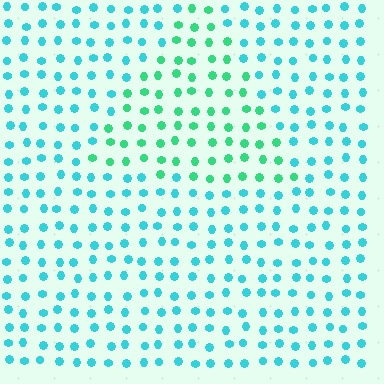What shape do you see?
I see a triangle.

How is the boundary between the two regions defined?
The boundary is defined purely by a slight shift in hue (about 35 degrees). Spacing, size, and orientation are identical on both sides.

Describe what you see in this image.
The image is filled with small cyan elements in a uniform arrangement. A triangle-shaped region is visible where the elements are tinted to a slightly different hue, forming a subtle color boundary.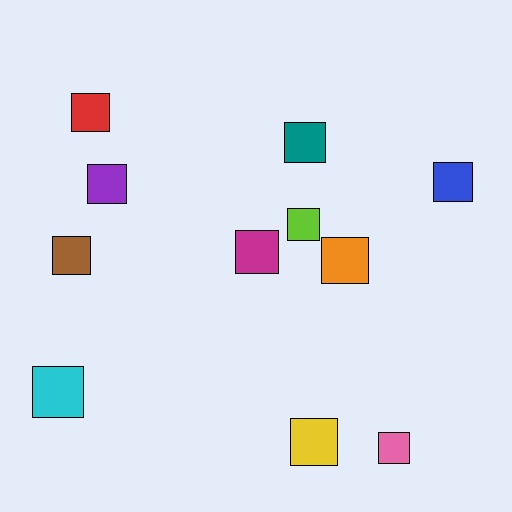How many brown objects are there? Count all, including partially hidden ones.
There is 1 brown object.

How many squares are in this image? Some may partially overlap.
There are 11 squares.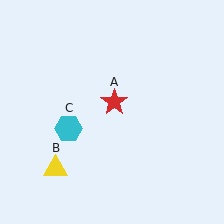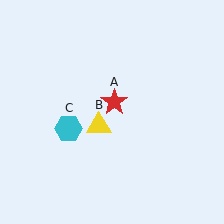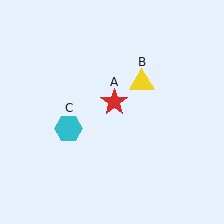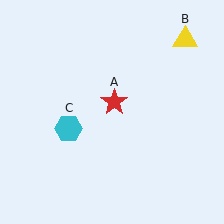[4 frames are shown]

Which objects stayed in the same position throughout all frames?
Red star (object A) and cyan hexagon (object C) remained stationary.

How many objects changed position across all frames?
1 object changed position: yellow triangle (object B).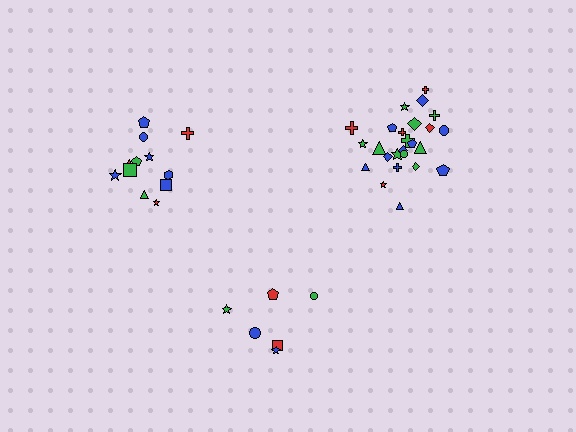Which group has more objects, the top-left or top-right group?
The top-right group.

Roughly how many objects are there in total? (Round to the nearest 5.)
Roughly 45 objects in total.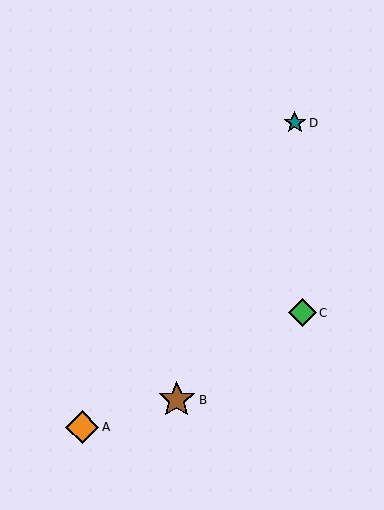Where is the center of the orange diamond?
The center of the orange diamond is at (82, 427).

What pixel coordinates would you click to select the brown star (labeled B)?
Click at (177, 400) to select the brown star B.